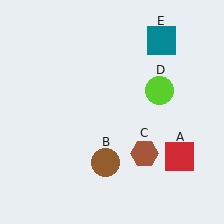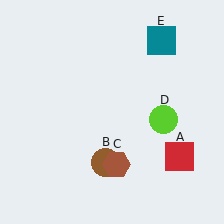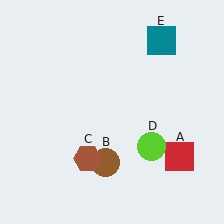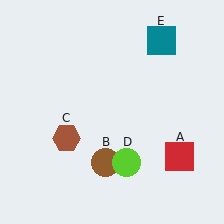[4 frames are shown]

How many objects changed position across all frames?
2 objects changed position: brown hexagon (object C), lime circle (object D).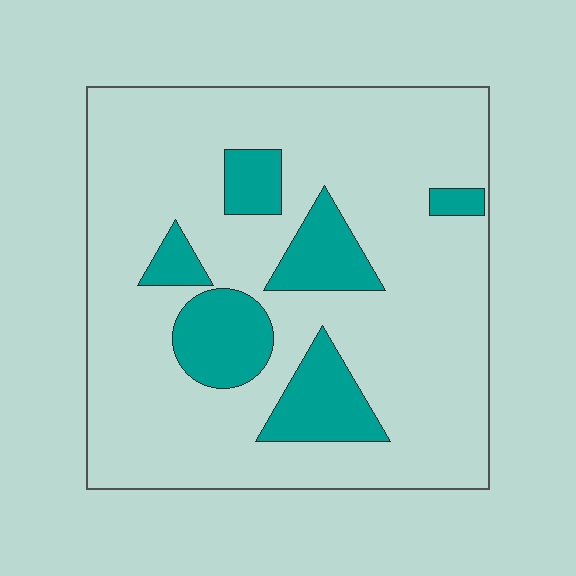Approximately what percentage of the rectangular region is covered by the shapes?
Approximately 20%.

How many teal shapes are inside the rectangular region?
6.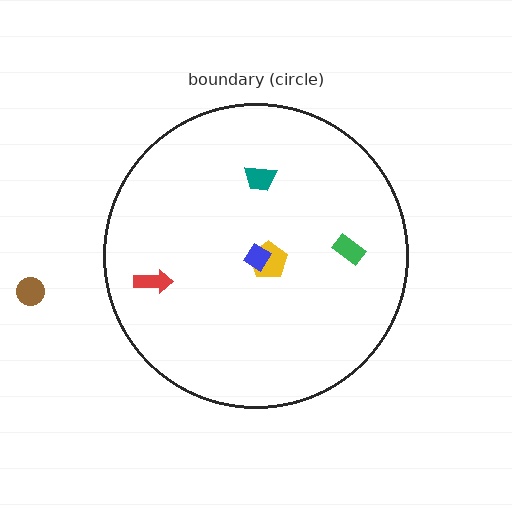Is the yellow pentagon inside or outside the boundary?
Inside.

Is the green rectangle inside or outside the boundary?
Inside.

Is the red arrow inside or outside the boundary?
Inside.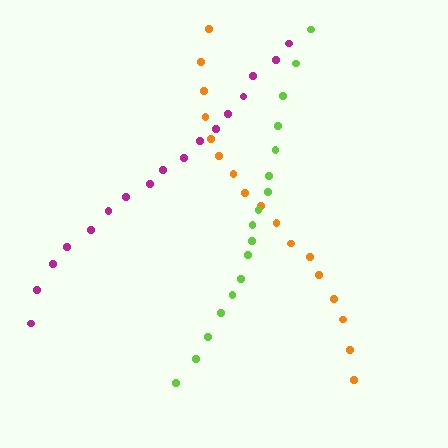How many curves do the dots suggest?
There are 3 distinct paths.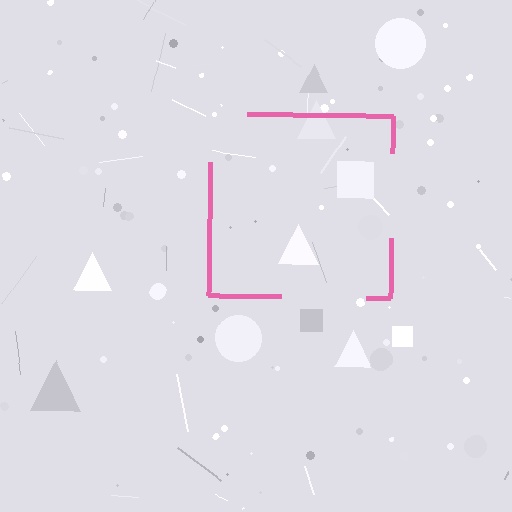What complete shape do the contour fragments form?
The contour fragments form a square.